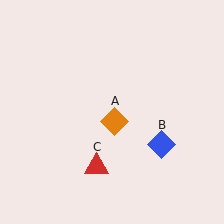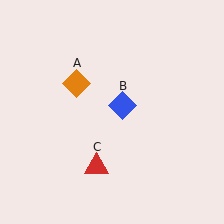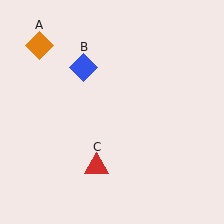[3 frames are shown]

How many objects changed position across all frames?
2 objects changed position: orange diamond (object A), blue diamond (object B).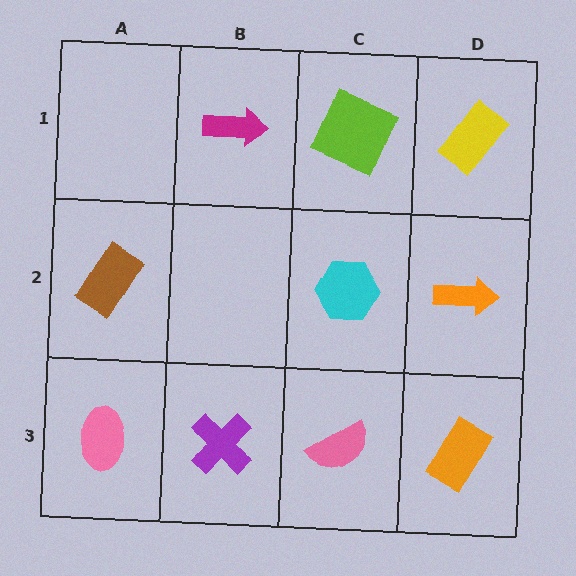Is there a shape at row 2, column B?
No, that cell is empty.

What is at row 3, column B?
A purple cross.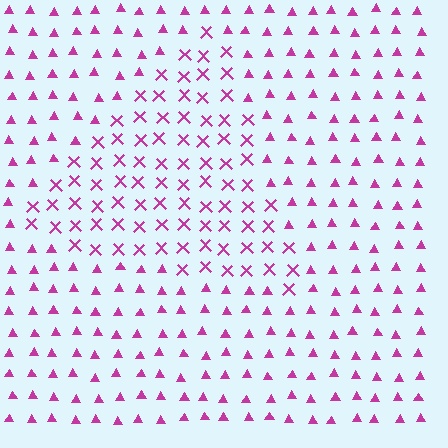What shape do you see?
I see a triangle.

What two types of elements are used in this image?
The image uses X marks inside the triangle region and triangles outside it.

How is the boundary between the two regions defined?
The boundary is defined by a change in element shape: X marks inside vs. triangles outside. All elements share the same color and spacing.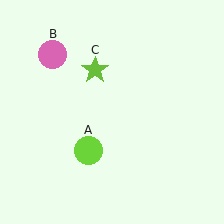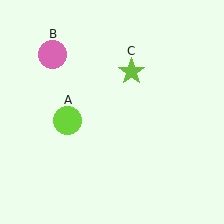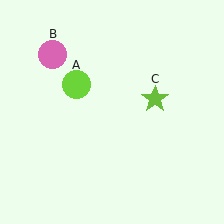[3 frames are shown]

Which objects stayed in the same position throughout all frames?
Pink circle (object B) remained stationary.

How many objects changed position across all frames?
2 objects changed position: lime circle (object A), lime star (object C).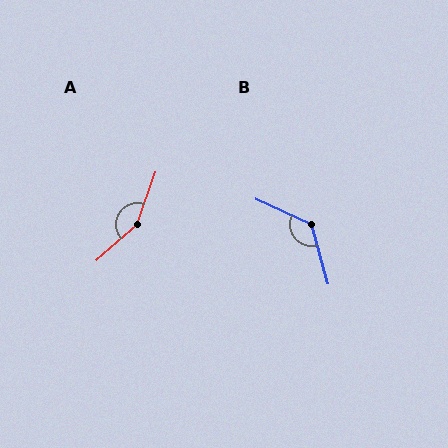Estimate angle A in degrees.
Approximately 151 degrees.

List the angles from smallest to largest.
B (131°), A (151°).